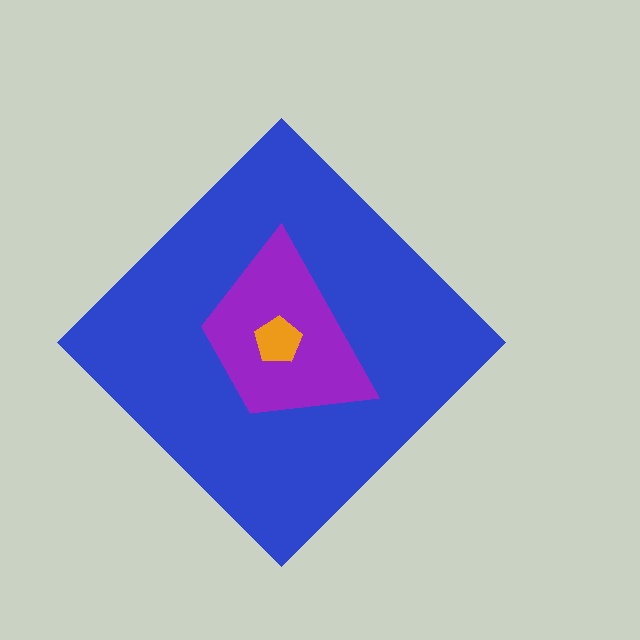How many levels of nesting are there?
3.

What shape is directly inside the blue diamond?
The purple trapezoid.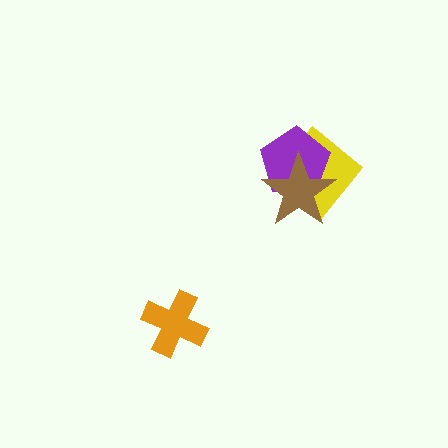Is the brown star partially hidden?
No, no other shape covers it.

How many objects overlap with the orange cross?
0 objects overlap with the orange cross.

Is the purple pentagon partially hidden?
Yes, it is partially covered by another shape.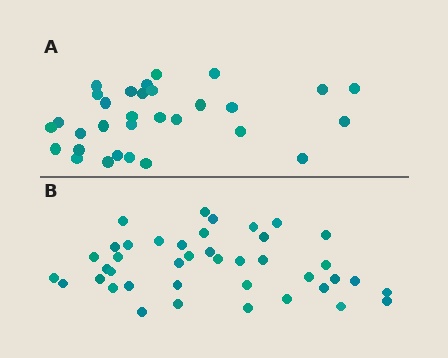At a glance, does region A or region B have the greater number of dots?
Region B (the bottom region) has more dots.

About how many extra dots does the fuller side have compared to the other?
Region B has roughly 10 or so more dots than region A.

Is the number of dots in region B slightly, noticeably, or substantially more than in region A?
Region B has noticeably more, but not dramatically so. The ratio is roughly 1.3 to 1.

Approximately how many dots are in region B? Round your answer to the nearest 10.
About 40 dots. (The exact count is 41, which rounds to 40.)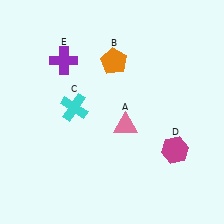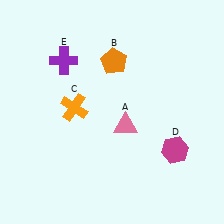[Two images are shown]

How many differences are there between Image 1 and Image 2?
There is 1 difference between the two images.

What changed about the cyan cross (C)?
In Image 1, C is cyan. In Image 2, it changed to orange.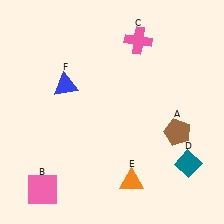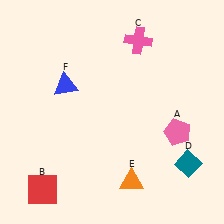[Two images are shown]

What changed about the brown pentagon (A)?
In Image 1, A is brown. In Image 2, it changed to pink.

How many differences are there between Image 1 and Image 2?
There are 2 differences between the two images.